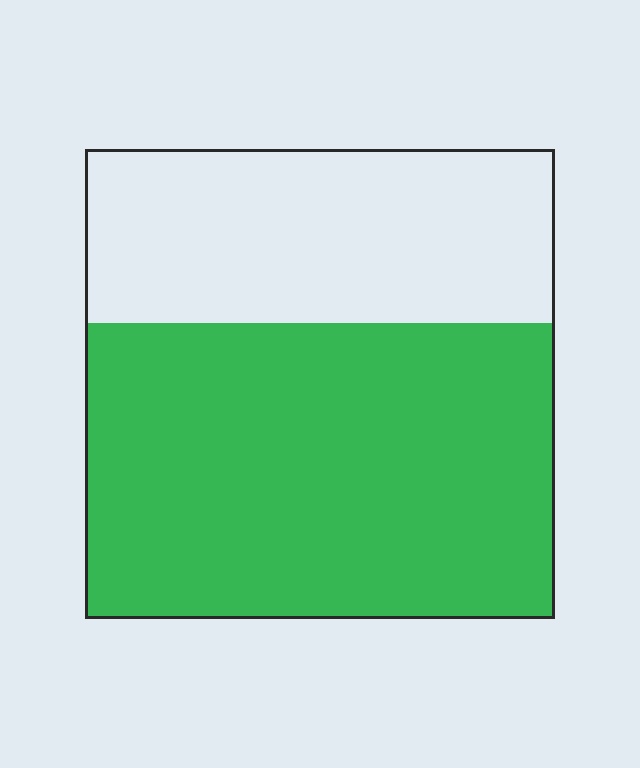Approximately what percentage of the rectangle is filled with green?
Approximately 65%.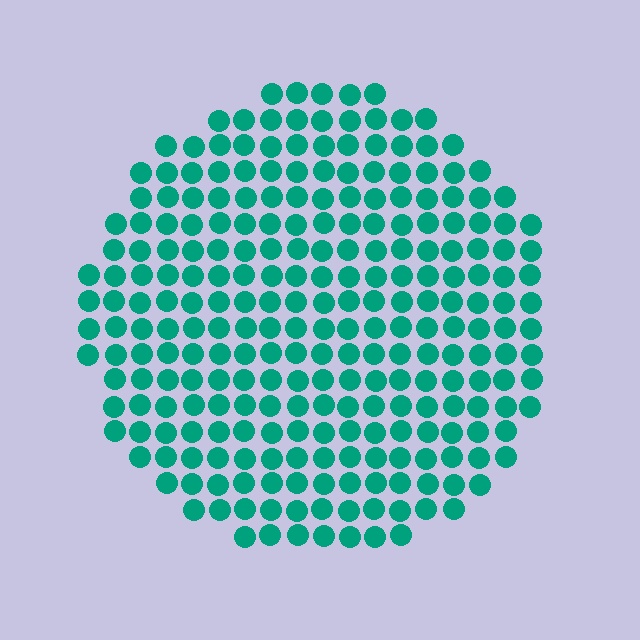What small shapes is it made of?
It is made of small circles.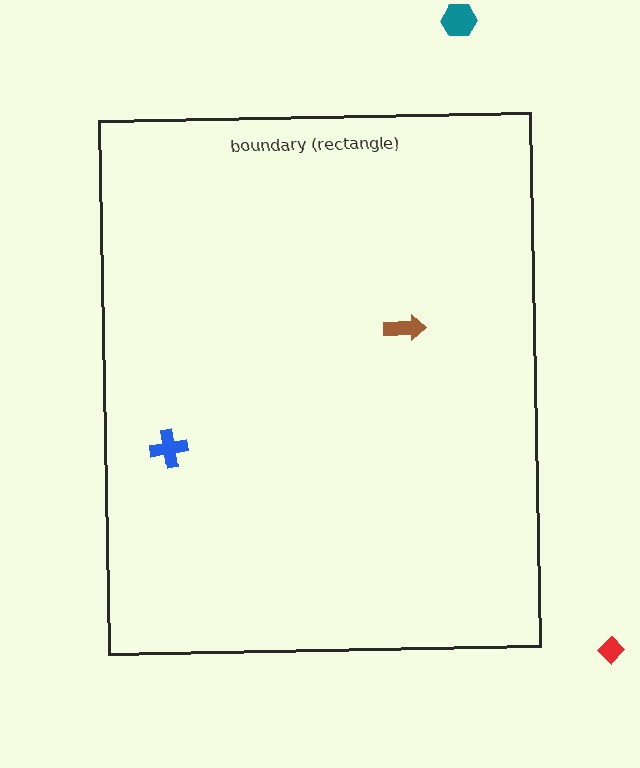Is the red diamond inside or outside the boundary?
Outside.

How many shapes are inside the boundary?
2 inside, 2 outside.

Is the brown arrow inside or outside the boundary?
Inside.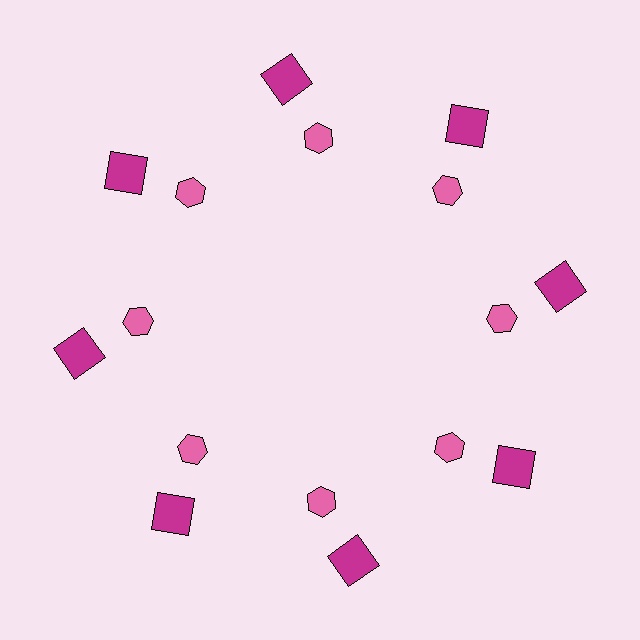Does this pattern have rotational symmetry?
Yes, this pattern has 8-fold rotational symmetry. It looks the same after rotating 45 degrees around the center.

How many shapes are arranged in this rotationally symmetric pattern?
There are 16 shapes, arranged in 8 groups of 2.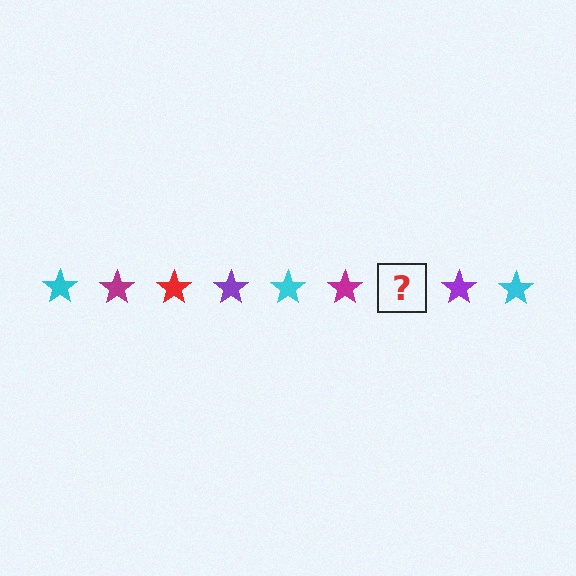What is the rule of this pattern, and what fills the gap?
The rule is that the pattern cycles through cyan, magenta, red, purple stars. The gap should be filled with a red star.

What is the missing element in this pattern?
The missing element is a red star.